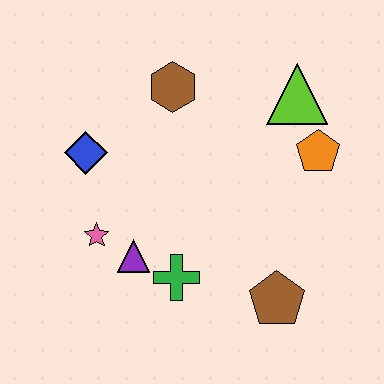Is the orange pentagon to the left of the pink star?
No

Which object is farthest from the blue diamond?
The brown pentagon is farthest from the blue diamond.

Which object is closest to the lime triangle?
The orange pentagon is closest to the lime triangle.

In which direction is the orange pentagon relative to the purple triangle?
The orange pentagon is to the right of the purple triangle.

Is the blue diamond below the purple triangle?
No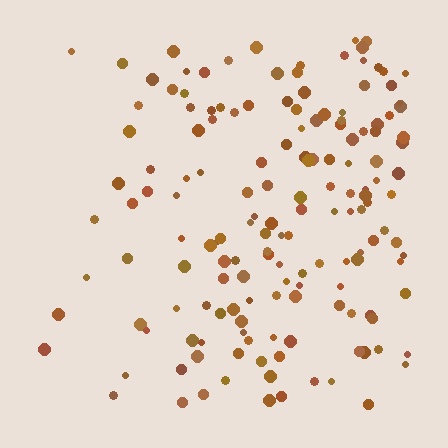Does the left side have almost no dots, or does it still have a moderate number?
Still a moderate number, just noticeably fewer than the right.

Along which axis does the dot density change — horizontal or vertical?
Horizontal.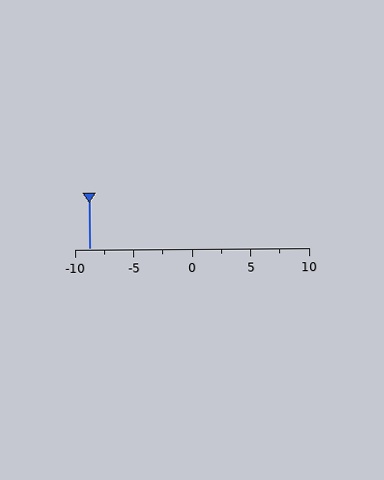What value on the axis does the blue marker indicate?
The marker indicates approximately -8.8.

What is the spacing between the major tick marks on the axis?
The major ticks are spaced 5 apart.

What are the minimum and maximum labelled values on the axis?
The axis runs from -10 to 10.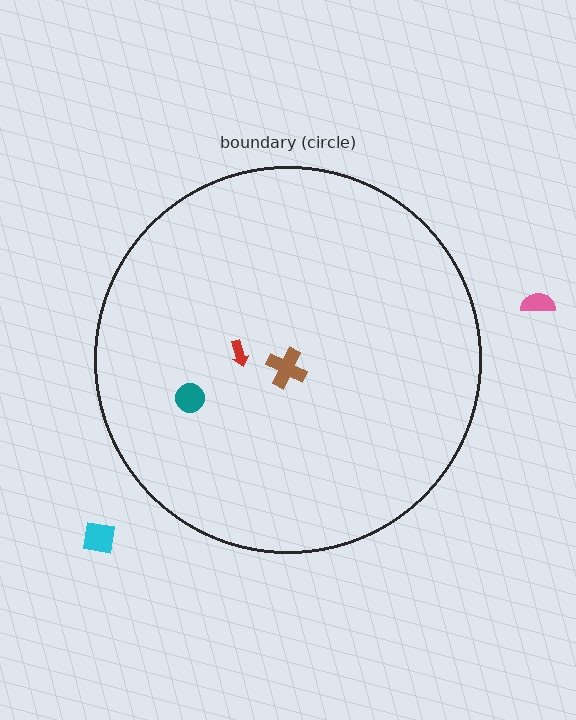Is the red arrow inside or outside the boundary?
Inside.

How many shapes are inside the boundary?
3 inside, 2 outside.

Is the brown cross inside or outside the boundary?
Inside.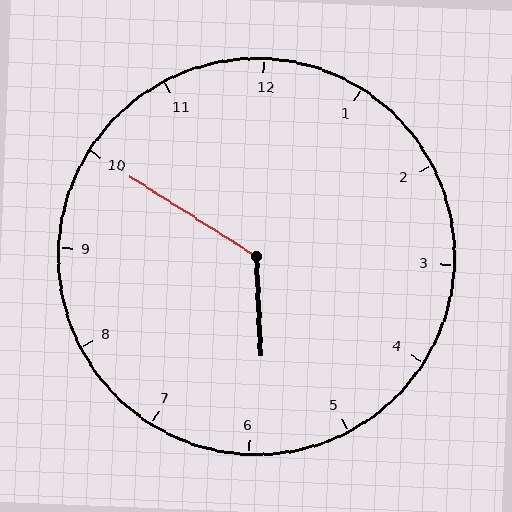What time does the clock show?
5:50.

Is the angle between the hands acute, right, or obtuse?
It is obtuse.